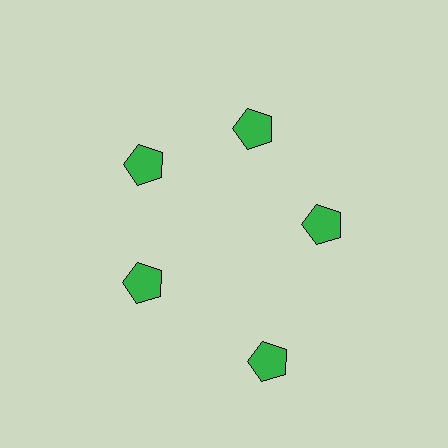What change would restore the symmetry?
The symmetry would be restored by moving it inward, back onto the ring so that all 5 pentagons sit at equal angles and equal distance from the center.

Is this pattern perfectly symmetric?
No. The 5 green pentagons are arranged in a ring, but one element near the 5 o'clock position is pushed outward from the center, breaking the 5-fold rotational symmetry.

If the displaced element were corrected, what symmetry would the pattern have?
It would have 5-fold rotational symmetry — the pattern would map onto itself every 72 degrees.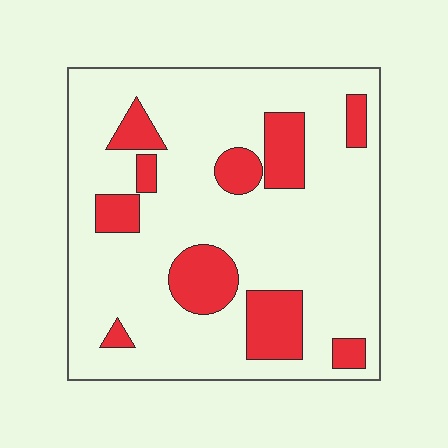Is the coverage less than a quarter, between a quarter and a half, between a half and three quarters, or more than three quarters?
Less than a quarter.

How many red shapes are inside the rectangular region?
10.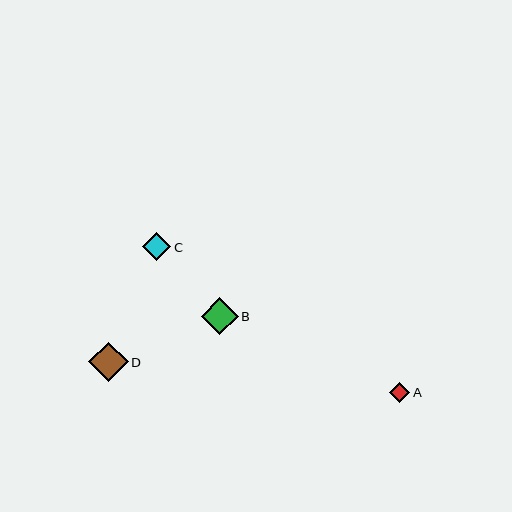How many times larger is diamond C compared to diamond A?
Diamond C is approximately 1.4 times the size of diamond A.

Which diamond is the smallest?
Diamond A is the smallest with a size of approximately 20 pixels.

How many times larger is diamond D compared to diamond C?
Diamond D is approximately 1.4 times the size of diamond C.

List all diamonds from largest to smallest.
From largest to smallest: D, B, C, A.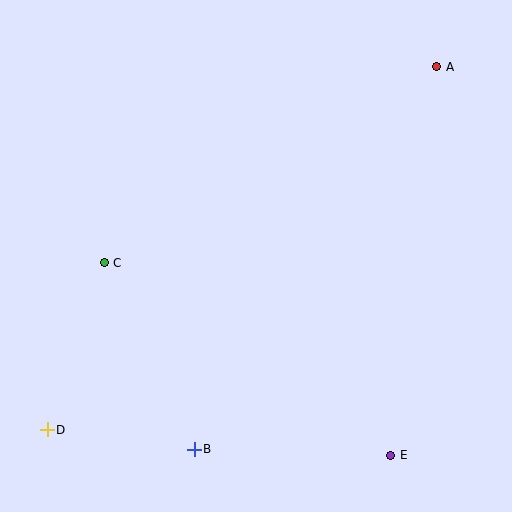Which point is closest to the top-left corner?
Point C is closest to the top-left corner.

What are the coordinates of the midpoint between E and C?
The midpoint between E and C is at (248, 359).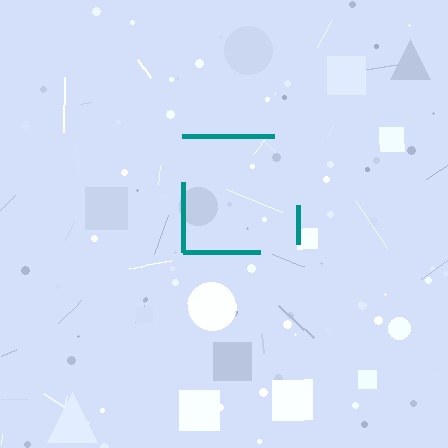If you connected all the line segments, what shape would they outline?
They would outline a square.